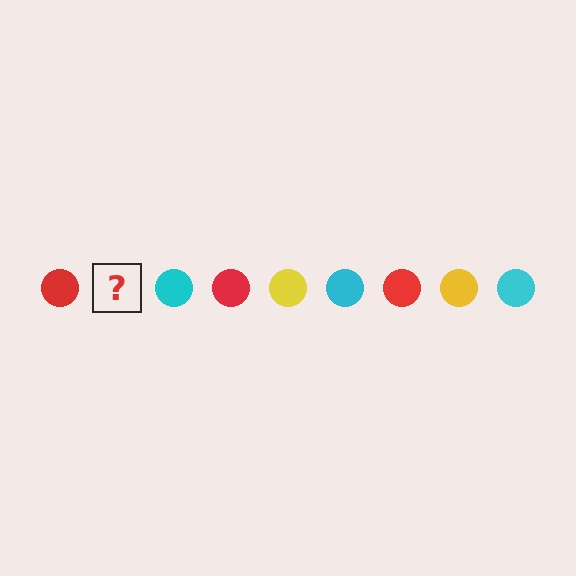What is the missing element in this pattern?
The missing element is a yellow circle.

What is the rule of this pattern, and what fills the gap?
The rule is that the pattern cycles through red, yellow, cyan circles. The gap should be filled with a yellow circle.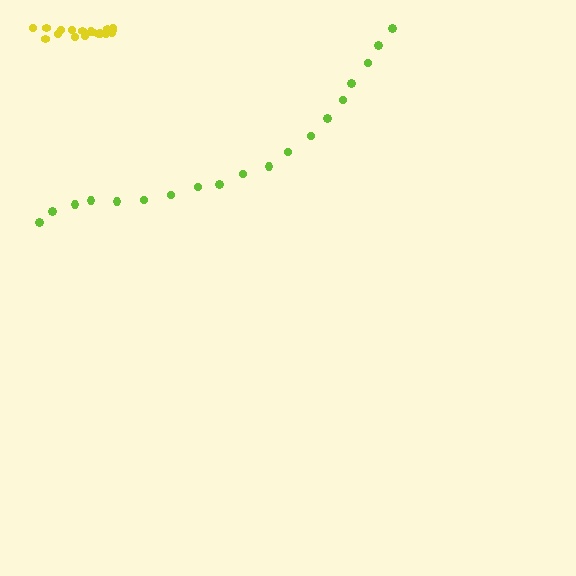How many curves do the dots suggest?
There are 2 distinct paths.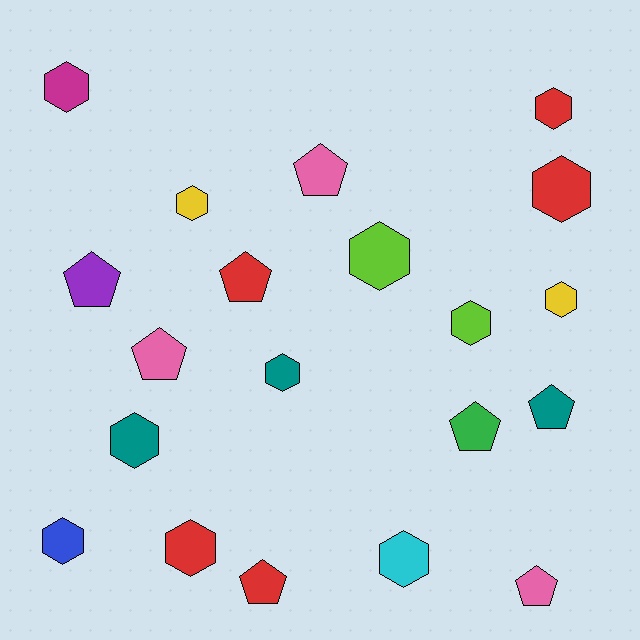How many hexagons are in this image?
There are 12 hexagons.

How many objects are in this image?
There are 20 objects.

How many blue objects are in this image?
There is 1 blue object.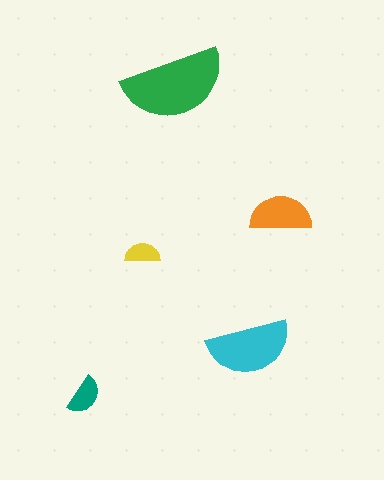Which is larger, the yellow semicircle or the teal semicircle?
The teal one.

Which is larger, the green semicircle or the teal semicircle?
The green one.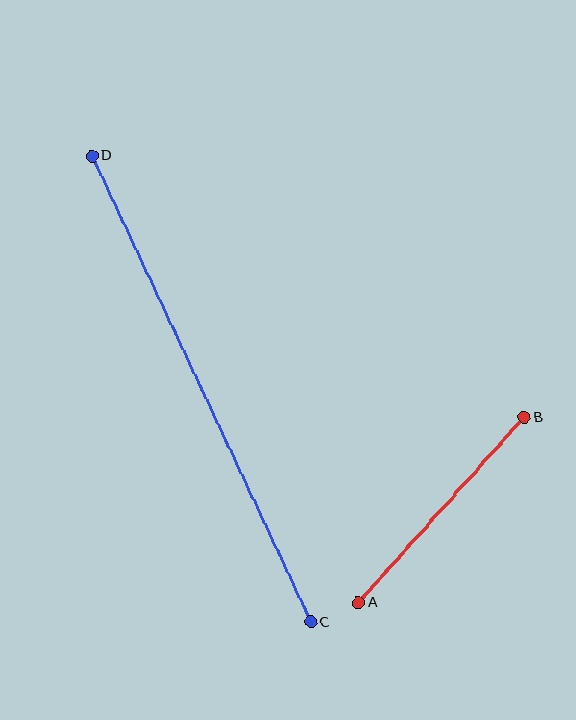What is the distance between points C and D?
The distance is approximately 515 pixels.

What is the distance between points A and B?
The distance is approximately 248 pixels.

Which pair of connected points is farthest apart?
Points C and D are farthest apart.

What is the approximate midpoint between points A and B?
The midpoint is at approximately (441, 510) pixels.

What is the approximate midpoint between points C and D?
The midpoint is at approximately (201, 389) pixels.